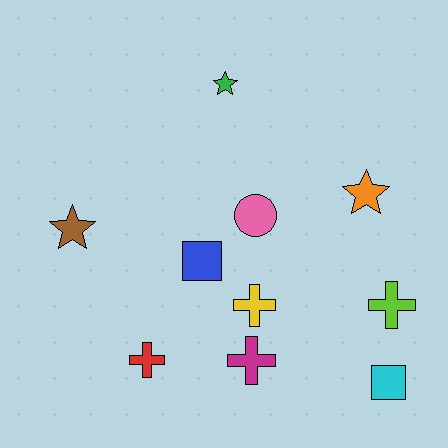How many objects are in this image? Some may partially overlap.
There are 10 objects.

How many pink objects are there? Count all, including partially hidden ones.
There is 1 pink object.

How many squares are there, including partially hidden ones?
There are 2 squares.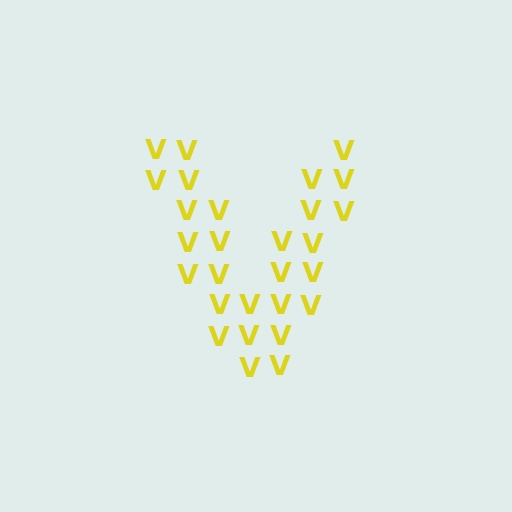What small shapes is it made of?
It is made of small letter V's.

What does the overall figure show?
The overall figure shows the letter V.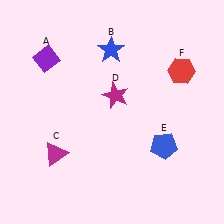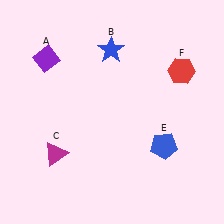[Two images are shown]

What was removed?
The magenta star (D) was removed in Image 2.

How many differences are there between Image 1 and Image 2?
There is 1 difference between the two images.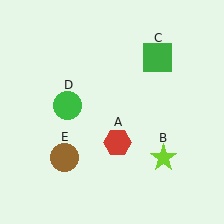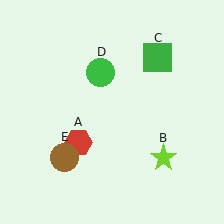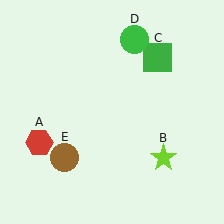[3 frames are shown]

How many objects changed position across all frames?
2 objects changed position: red hexagon (object A), green circle (object D).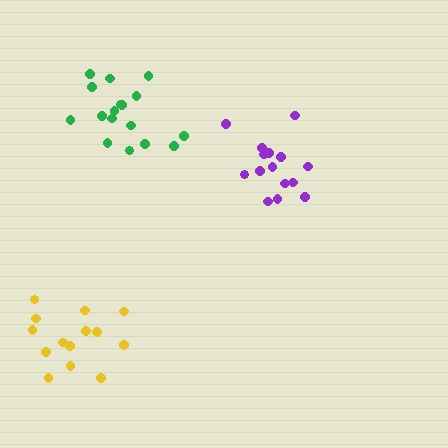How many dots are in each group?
Group 1: 15 dots, Group 2: 14 dots, Group 3: 17 dots (46 total).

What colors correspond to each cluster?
The clusters are colored: purple, yellow, green.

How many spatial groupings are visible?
There are 3 spatial groupings.